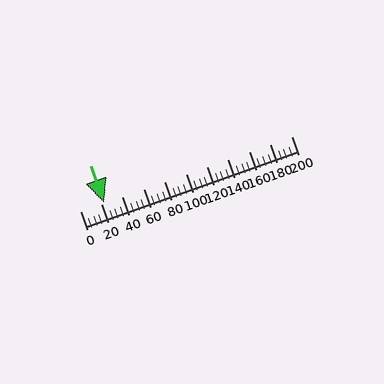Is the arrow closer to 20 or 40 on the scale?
The arrow is closer to 20.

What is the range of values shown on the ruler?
The ruler shows values from 0 to 200.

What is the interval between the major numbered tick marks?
The major tick marks are spaced 20 units apart.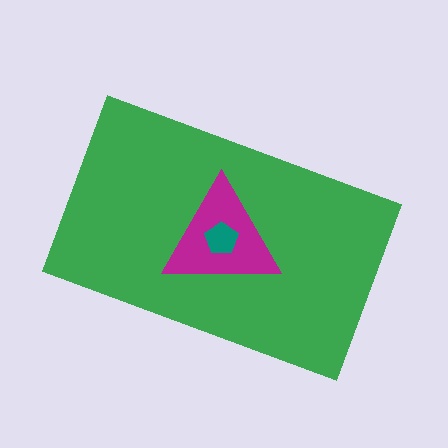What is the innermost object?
The teal pentagon.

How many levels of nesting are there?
3.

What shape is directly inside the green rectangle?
The magenta triangle.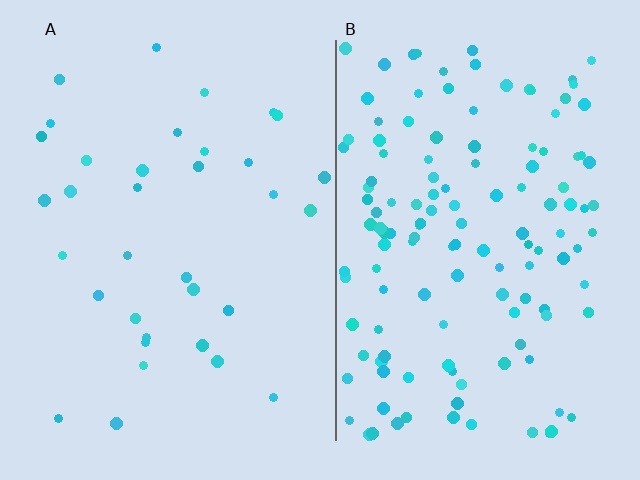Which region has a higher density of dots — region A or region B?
B (the right).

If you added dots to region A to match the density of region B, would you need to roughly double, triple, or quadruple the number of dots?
Approximately quadruple.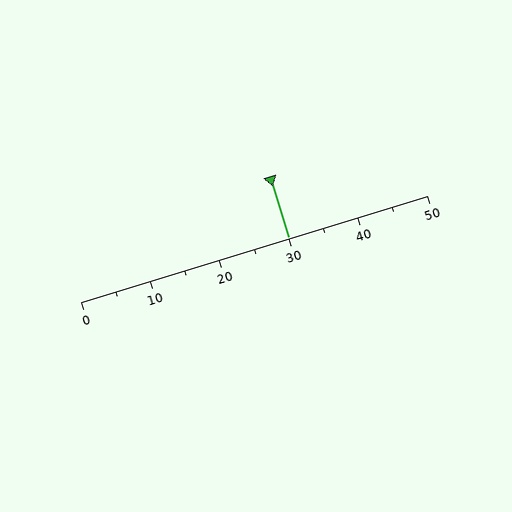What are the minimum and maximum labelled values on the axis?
The axis runs from 0 to 50.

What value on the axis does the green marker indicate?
The marker indicates approximately 30.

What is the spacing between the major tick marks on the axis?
The major ticks are spaced 10 apart.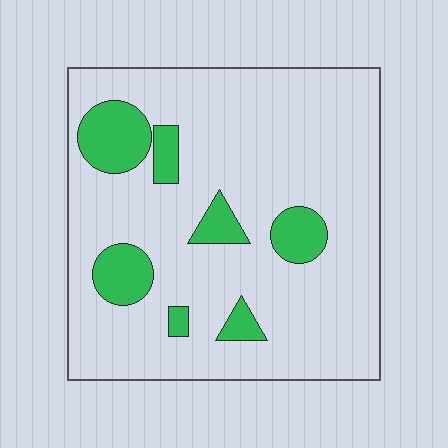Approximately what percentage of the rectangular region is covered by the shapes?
Approximately 15%.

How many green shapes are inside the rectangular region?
7.